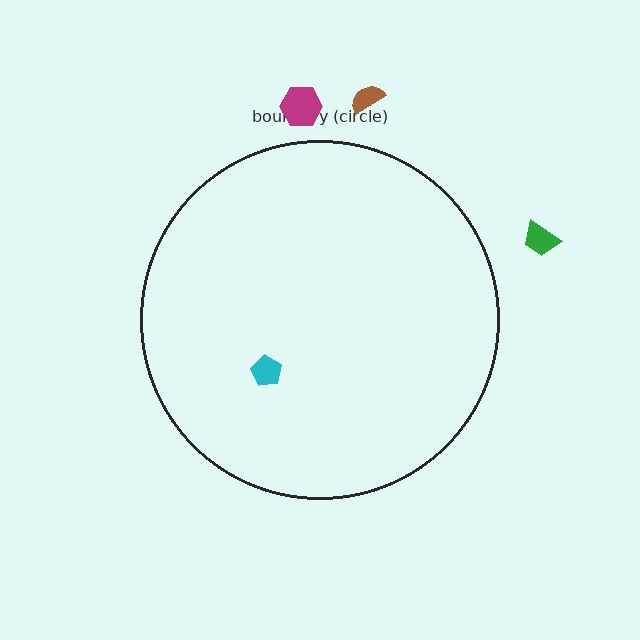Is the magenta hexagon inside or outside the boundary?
Outside.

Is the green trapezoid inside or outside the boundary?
Outside.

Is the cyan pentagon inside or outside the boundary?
Inside.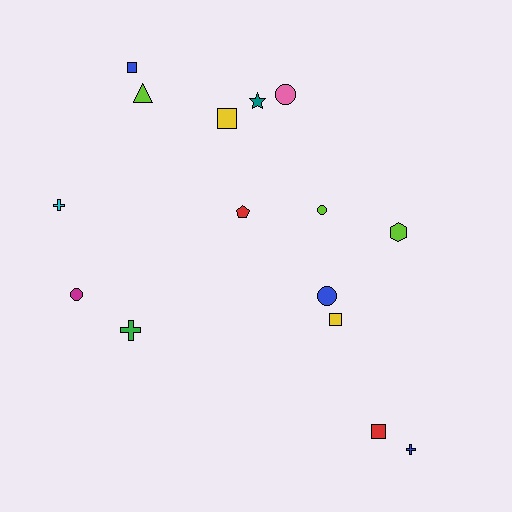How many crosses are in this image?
There are 3 crosses.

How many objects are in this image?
There are 15 objects.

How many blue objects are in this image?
There are 3 blue objects.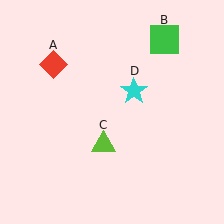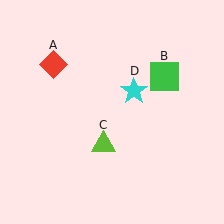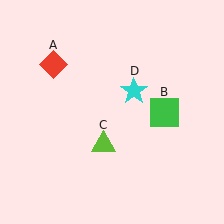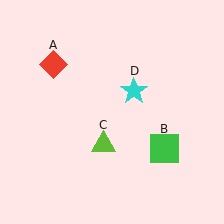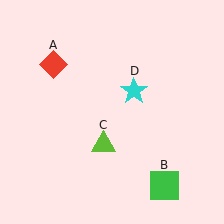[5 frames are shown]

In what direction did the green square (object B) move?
The green square (object B) moved down.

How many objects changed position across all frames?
1 object changed position: green square (object B).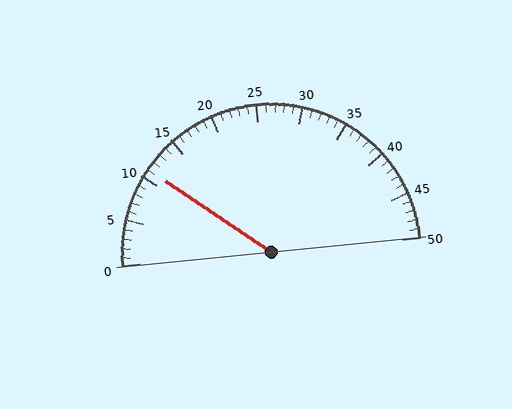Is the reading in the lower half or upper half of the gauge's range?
The reading is in the lower half of the range (0 to 50).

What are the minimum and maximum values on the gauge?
The gauge ranges from 0 to 50.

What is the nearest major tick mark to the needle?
The nearest major tick mark is 10.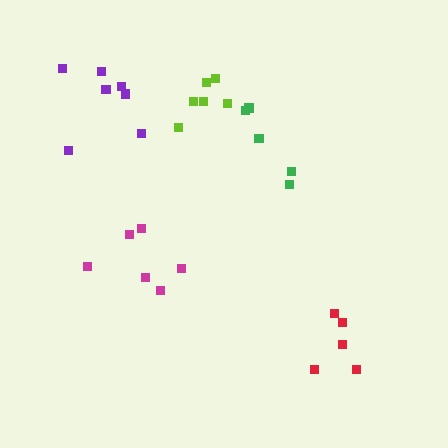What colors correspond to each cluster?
The clusters are colored: magenta, green, purple, lime, red.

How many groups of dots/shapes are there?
There are 5 groups.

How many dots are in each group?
Group 1: 6 dots, Group 2: 5 dots, Group 3: 7 dots, Group 4: 6 dots, Group 5: 5 dots (29 total).